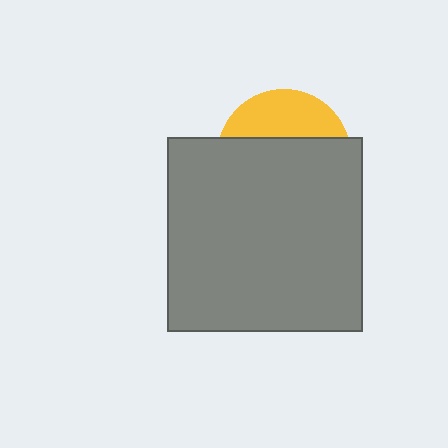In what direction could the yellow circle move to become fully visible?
The yellow circle could move up. That would shift it out from behind the gray square entirely.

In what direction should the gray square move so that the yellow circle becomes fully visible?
The gray square should move down. That is the shortest direction to clear the overlap and leave the yellow circle fully visible.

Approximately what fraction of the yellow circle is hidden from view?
Roughly 68% of the yellow circle is hidden behind the gray square.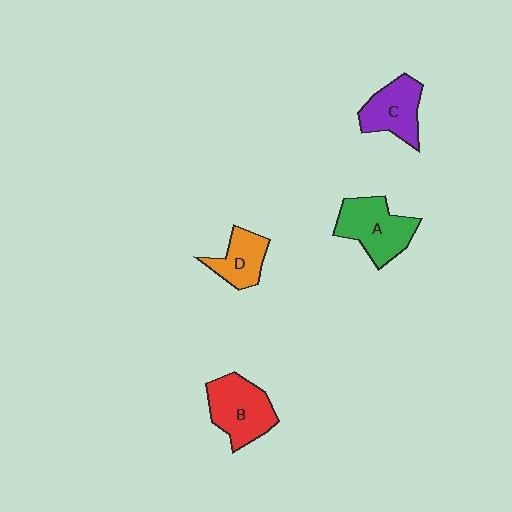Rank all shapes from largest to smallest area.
From largest to smallest: A (green), B (red), C (purple), D (orange).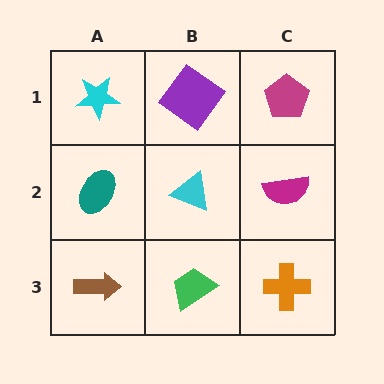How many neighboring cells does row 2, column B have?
4.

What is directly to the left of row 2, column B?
A teal ellipse.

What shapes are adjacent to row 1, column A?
A teal ellipse (row 2, column A), a purple diamond (row 1, column B).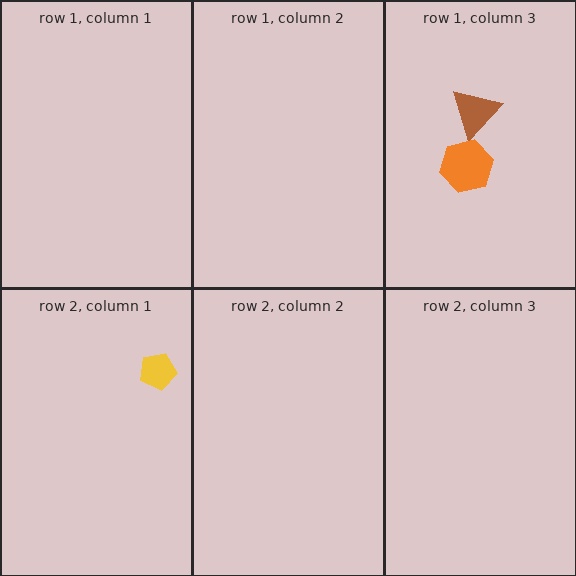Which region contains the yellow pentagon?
The row 2, column 1 region.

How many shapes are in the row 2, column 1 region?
1.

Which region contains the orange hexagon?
The row 1, column 3 region.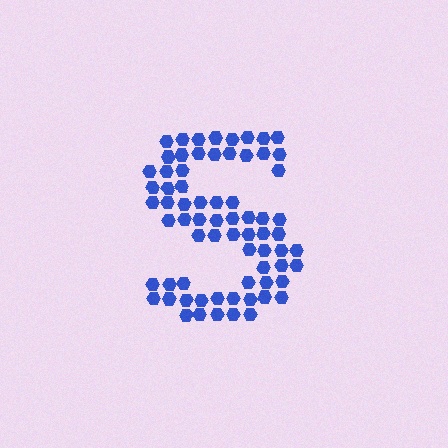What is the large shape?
The large shape is the letter S.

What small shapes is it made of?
It is made of small hexagons.